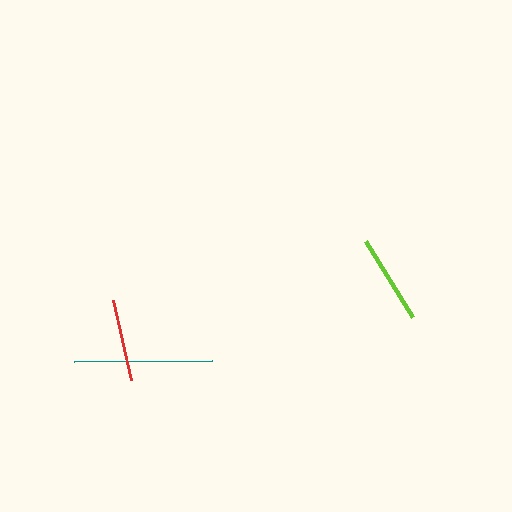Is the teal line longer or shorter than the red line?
The teal line is longer than the red line.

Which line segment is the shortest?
The red line is the shortest at approximately 82 pixels.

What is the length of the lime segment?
The lime segment is approximately 89 pixels long.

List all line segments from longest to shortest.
From longest to shortest: teal, lime, red.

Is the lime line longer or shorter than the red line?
The lime line is longer than the red line.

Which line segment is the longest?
The teal line is the longest at approximately 138 pixels.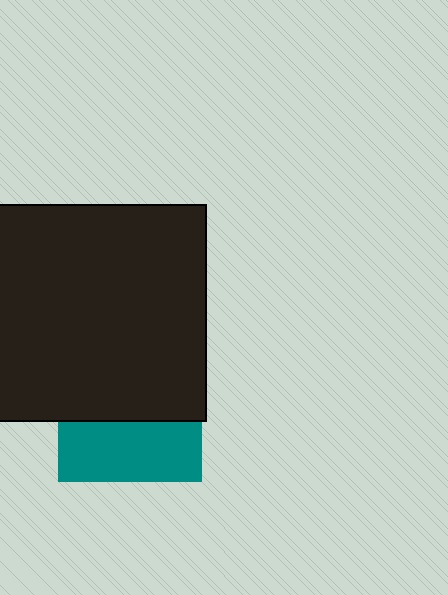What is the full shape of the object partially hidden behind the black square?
The partially hidden object is a teal square.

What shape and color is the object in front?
The object in front is a black square.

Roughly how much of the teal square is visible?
A small part of it is visible (roughly 42%).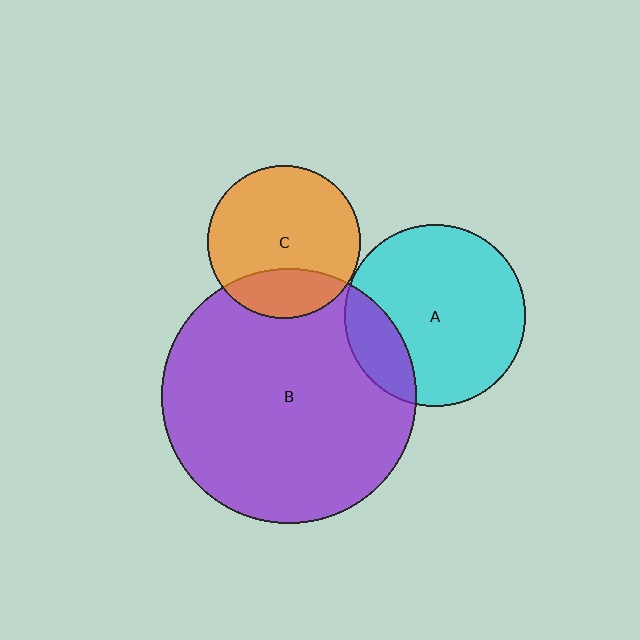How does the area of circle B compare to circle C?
Approximately 2.8 times.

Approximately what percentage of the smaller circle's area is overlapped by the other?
Approximately 25%.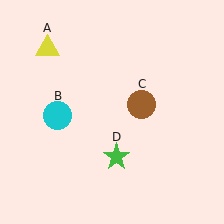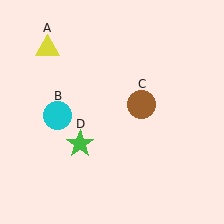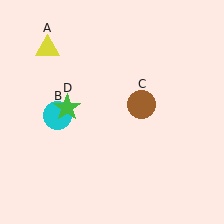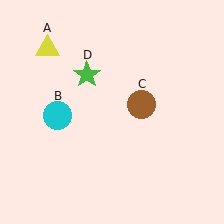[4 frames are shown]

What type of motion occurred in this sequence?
The green star (object D) rotated clockwise around the center of the scene.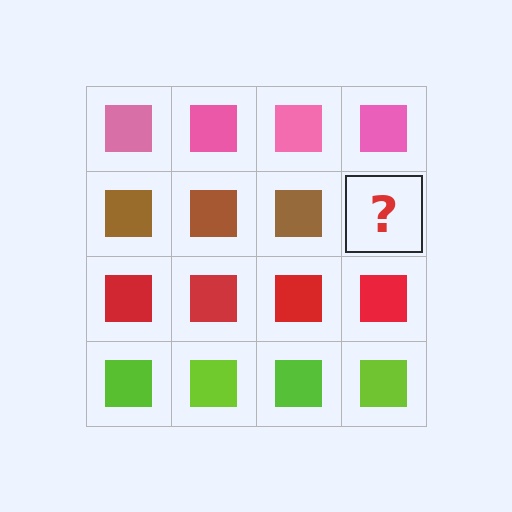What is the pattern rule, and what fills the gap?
The rule is that each row has a consistent color. The gap should be filled with a brown square.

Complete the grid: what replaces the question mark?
The question mark should be replaced with a brown square.